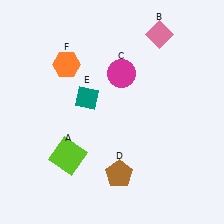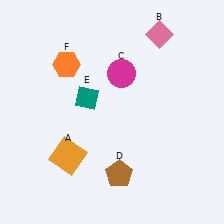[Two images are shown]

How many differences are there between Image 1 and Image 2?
There is 1 difference between the two images.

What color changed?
The square (A) changed from lime in Image 1 to orange in Image 2.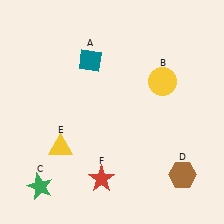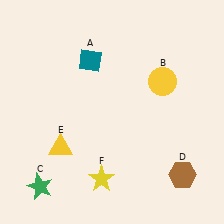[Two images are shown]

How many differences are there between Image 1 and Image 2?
There is 1 difference between the two images.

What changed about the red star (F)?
In Image 1, F is red. In Image 2, it changed to yellow.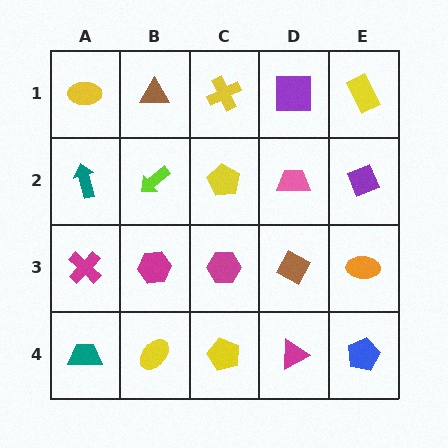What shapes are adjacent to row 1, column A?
A teal arrow (row 2, column A), a brown triangle (row 1, column B).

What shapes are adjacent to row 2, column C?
A yellow cross (row 1, column C), a magenta hexagon (row 3, column C), a lime arrow (row 2, column B), a pink trapezoid (row 2, column D).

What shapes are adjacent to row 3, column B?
A lime arrow (row 2, column B), a yellow ellipse (row 4, column B), a magenta cross (row 3, column A), a magenta hexagon (row 3, column C).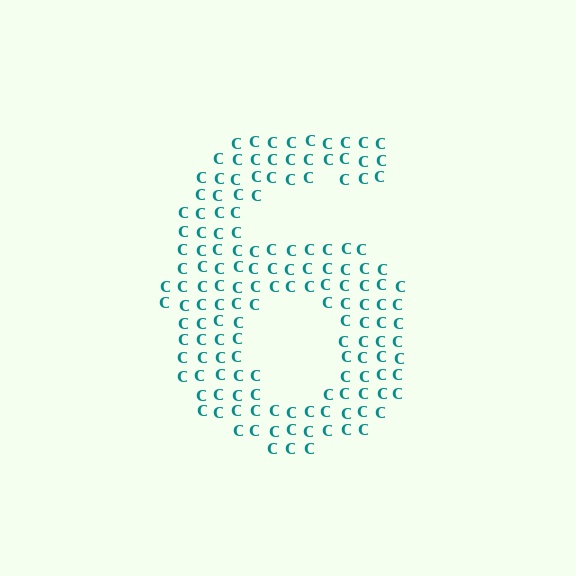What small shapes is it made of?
It is made of small letter C's.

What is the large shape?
The large shape is the digit 6.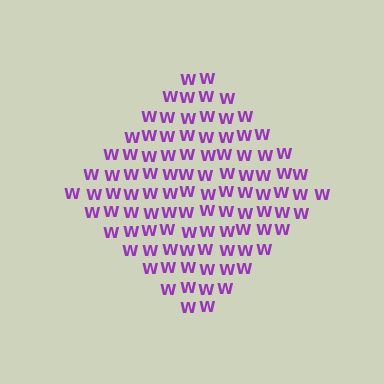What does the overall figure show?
The overall figure shows a diamond.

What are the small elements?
The small elements are letter W's.